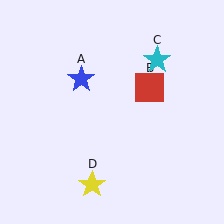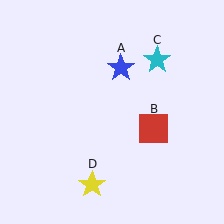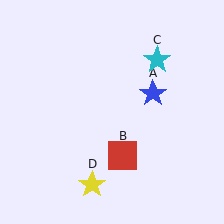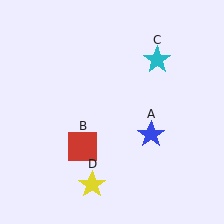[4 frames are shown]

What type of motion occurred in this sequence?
The blue star (object A), red square (object B) rotated clockwise around the center of the scene.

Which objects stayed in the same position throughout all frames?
Cyan star (object C) and yellow star (object D) remained stationary.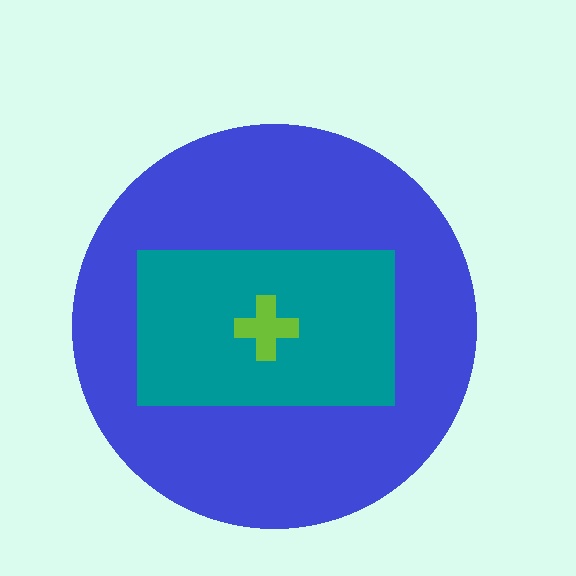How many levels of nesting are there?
3.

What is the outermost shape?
The blue circle.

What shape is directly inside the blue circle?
The teal rectangle.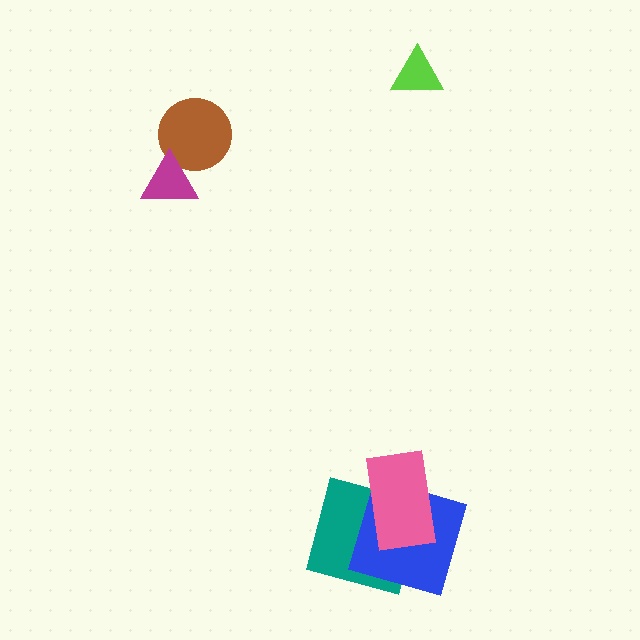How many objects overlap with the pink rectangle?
2 objects overlap with the pink rectangle.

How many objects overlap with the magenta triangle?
1 object overlaps with the magenta triangle.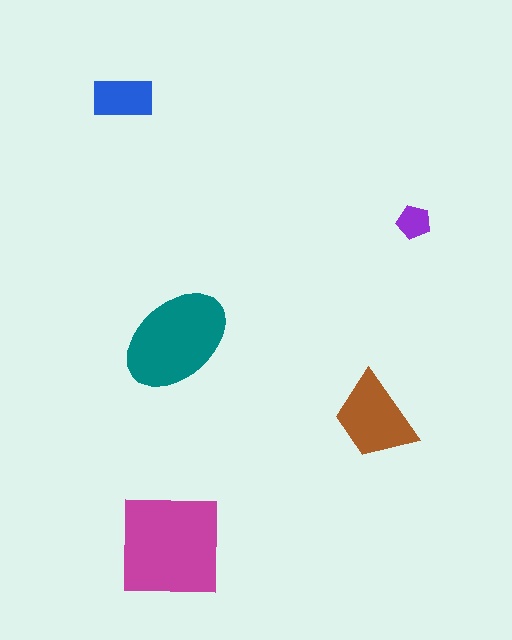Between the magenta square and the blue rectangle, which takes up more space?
The magenta square.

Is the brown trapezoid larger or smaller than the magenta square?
Smaller.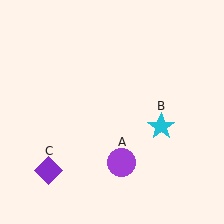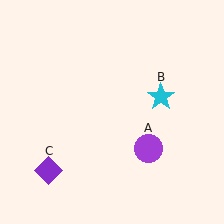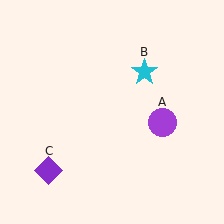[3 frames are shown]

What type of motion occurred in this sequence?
The purple circle (object A), cyan star (object B) rotated counterclockwise around the center of the scene.